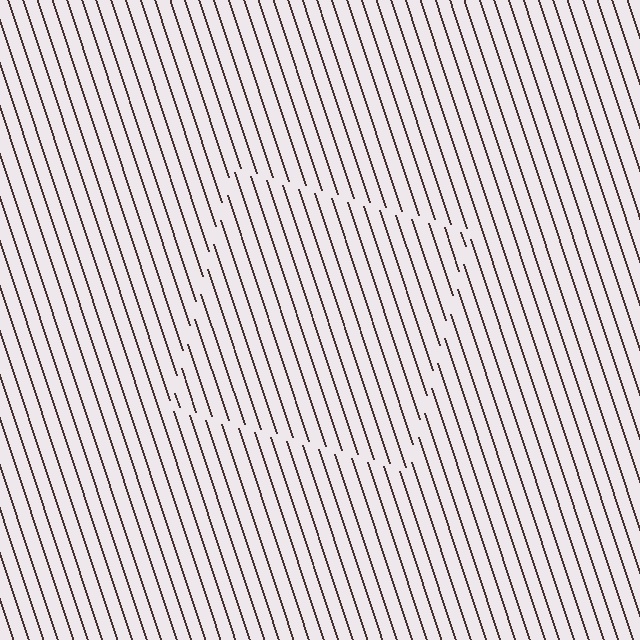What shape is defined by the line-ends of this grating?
An illusory square. The interior of the shape contains the same grating, shifted by half a period — the contour is defined by the phase discontinuity where line-ends from the inner and outer gratings abut.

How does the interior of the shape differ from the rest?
The interior of the shape contains the same grating, shifted by half a period — the contour is defined by the phase discontinuity where line-ends from the inner and outer gratings abut.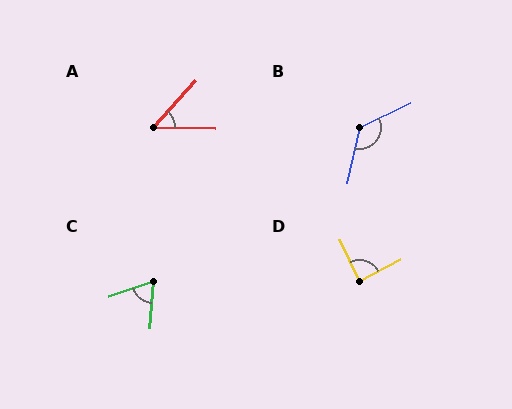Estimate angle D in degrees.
Approximately 87 degrees.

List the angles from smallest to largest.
A (49°), C (68°), D (87°), B (128°).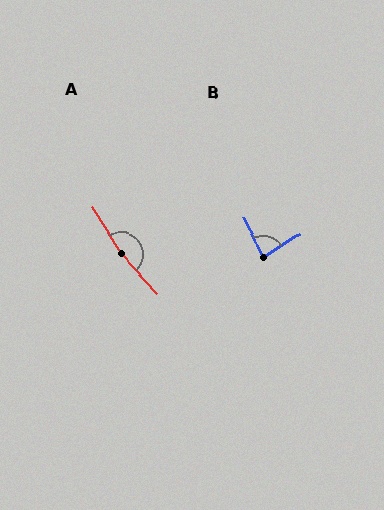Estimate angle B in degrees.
Approximately 85 degrees.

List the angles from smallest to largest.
B (85°), A (170°).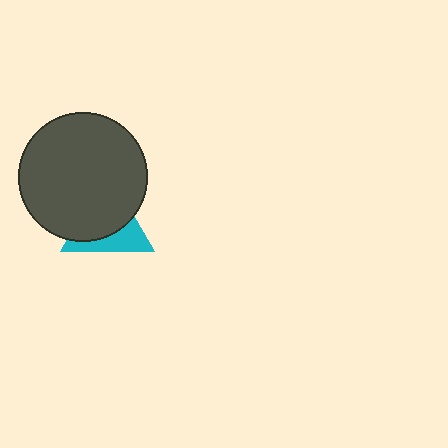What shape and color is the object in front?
The object in front is a dark gray circle.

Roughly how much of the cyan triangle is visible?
A small part of it is visible (roughly 37%).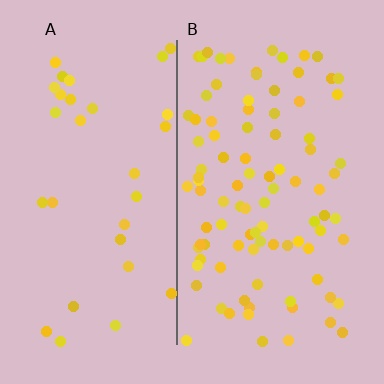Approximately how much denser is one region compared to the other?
Approximately 3.0× — region B over region A.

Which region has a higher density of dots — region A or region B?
B (the right).